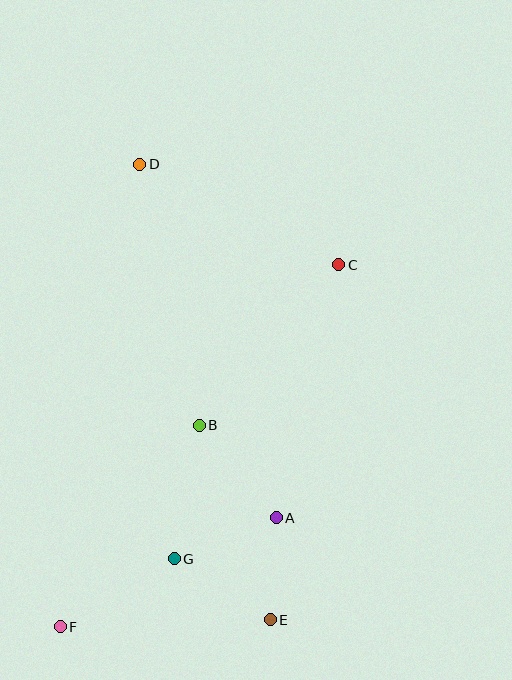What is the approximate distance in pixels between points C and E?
The distance between C and E is approximately 362 pixels.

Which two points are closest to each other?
Points A and E are closest to each other.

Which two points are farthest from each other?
Points D and E are farthest from each other.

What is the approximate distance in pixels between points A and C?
The distance between A and C is approximately 261 pixels.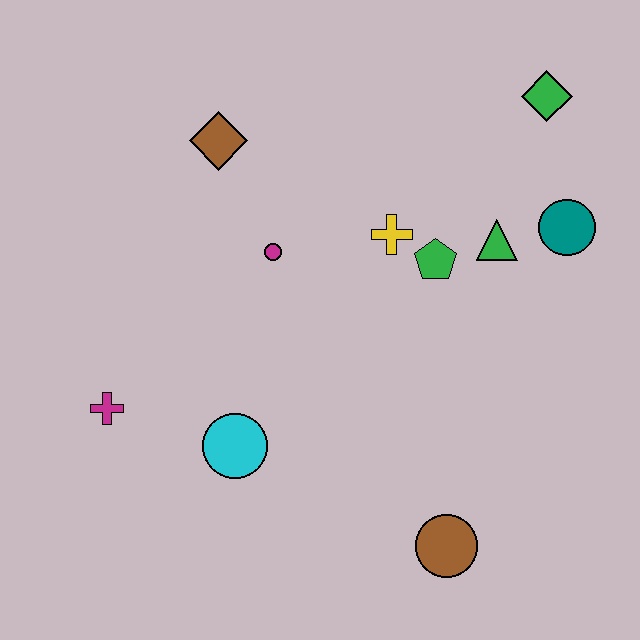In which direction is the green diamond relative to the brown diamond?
The green diamond is to the right of the brown diamond.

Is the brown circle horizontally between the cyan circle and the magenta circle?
No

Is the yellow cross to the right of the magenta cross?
Yes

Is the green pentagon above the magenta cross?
Yes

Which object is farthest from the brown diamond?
The brown circle is farthest from the brown diamond.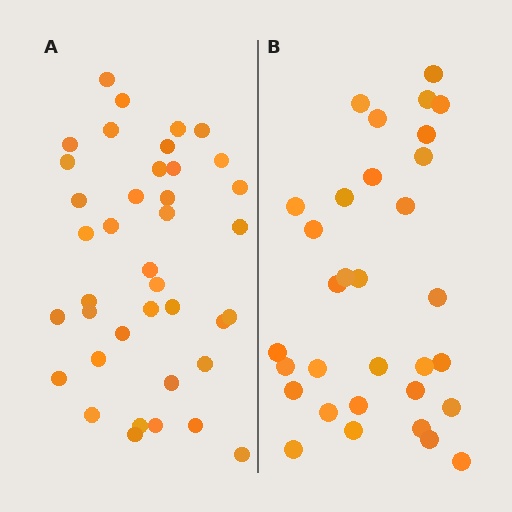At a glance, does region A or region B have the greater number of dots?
Region A (the left region) has more dots.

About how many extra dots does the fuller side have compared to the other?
Region A has roughly 8 or so more dots than region B.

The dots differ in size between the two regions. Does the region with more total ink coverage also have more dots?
No. Region B has more total ink coverage because its dots are larger, but region A actually contains more individual dots. Total area can be misleading — the number of items is what matters here.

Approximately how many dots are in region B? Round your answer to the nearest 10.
About 30 dots. (The exact count is 32, which rounds to 30.)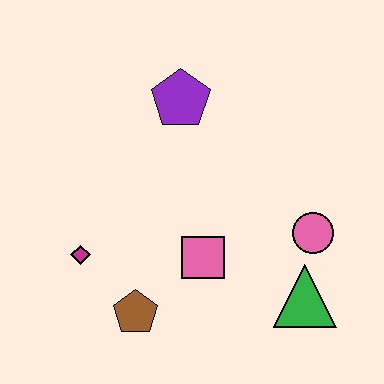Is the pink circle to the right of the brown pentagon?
Yes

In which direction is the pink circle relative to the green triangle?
The pink circle is above the green triangle.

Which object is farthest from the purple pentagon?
The green triangle is farthest from the purple pentagon.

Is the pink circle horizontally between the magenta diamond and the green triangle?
No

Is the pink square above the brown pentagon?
Yes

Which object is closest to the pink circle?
The green triangle is closest to the pink circle.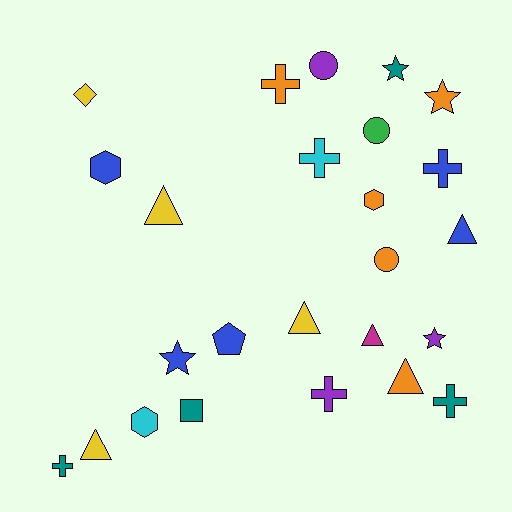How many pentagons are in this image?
There is 1 pentagon.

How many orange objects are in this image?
There are 5 orange objects.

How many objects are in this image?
There are 25 objects.